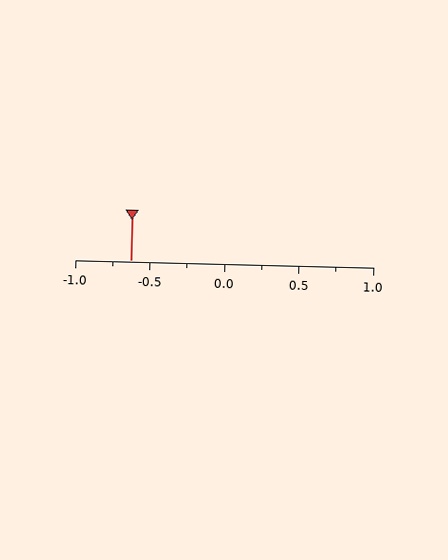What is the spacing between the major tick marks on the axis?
The major ticks are spaced 0.5 apart.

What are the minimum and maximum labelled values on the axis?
The axis runs from -1.0 to 1.0.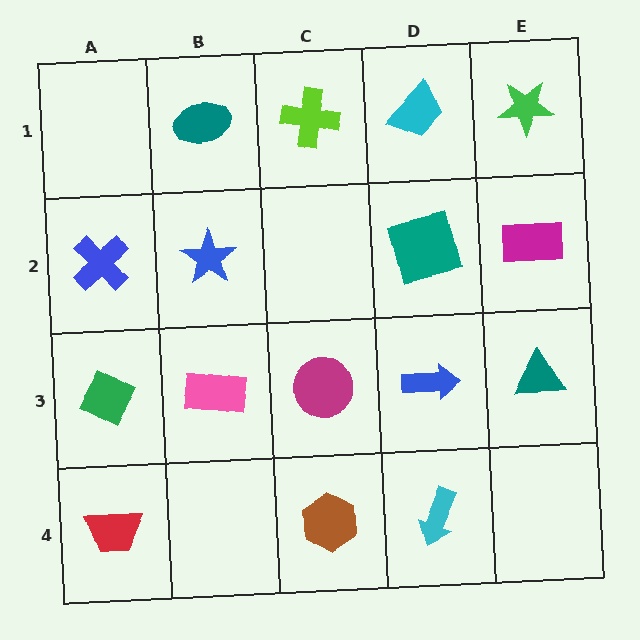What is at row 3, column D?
A blue arrow.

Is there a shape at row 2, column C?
No, that cell is empty.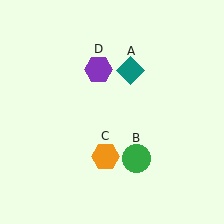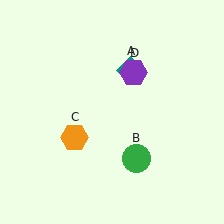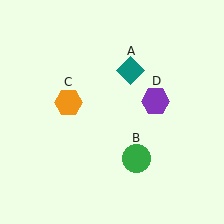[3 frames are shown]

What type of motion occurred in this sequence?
The orange hexagon (object C), purple hexagon (object D) rotated clockwise around the center of the scene.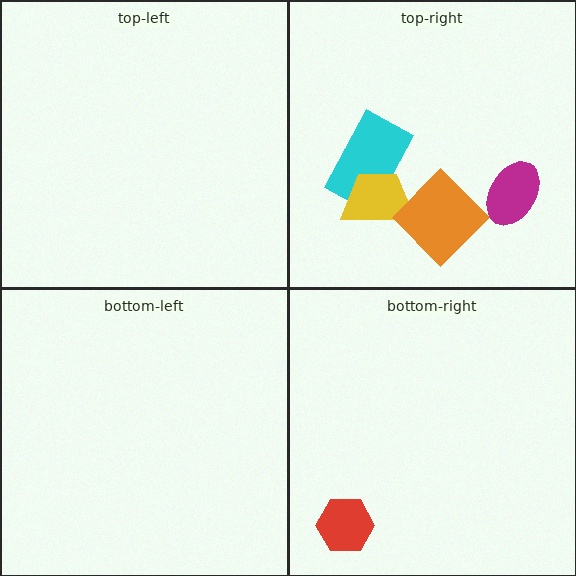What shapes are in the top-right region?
The magenta ellipse, the cyan rectangle, the yellow trapezoid, the orange diamond.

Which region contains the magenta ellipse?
The top-right region.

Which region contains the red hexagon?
The bottom-right region.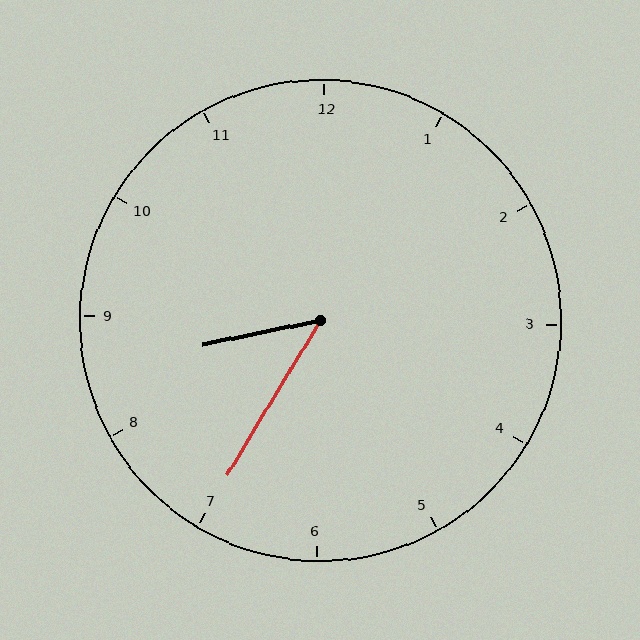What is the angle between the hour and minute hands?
Approximately 48 degrees.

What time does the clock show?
8:35.